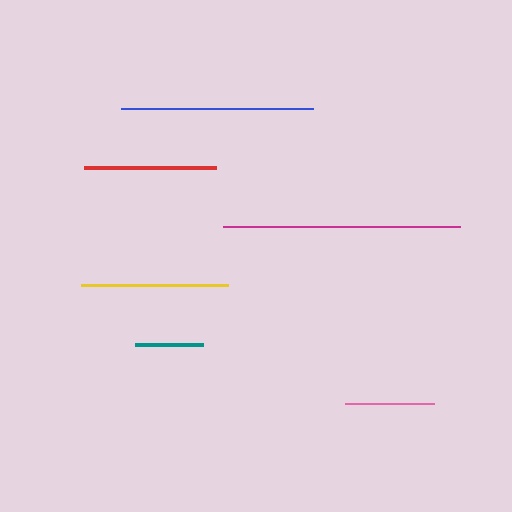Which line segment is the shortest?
The teal line is the shortest at approximately 68 pixels.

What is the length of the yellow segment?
The yellow segment is approximately 147 pixels long.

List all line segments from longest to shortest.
From longest to shortest: magenta, blue, yellow, red, pink, teal.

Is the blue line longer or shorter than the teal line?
The blue line is longer than the teal line.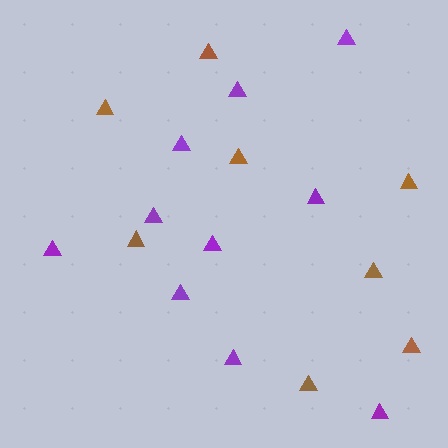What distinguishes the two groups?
There are 2 groups: one group of brown triangles (8) and one group of purple triangles (10).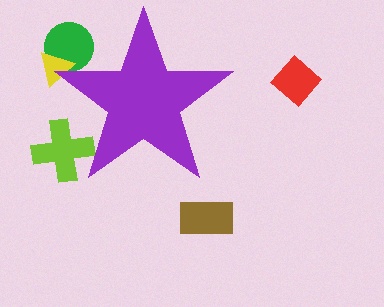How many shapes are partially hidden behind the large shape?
3 shapes are partially hidden.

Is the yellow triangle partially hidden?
Yes, the yellow triangle is partially hidden behind the purple star.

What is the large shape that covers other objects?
A purple star.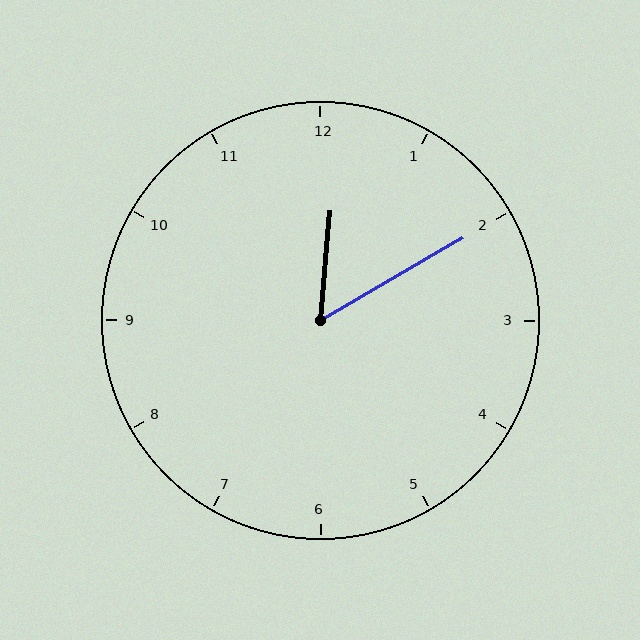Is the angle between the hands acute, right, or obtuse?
It is acute.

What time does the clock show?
12:10.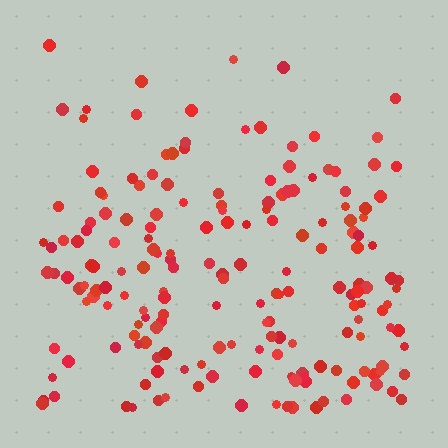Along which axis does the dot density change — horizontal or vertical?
Vertical.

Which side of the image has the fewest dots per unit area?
The top.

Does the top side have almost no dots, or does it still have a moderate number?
Still a moderate number, just noticeably fewer than the bottom.